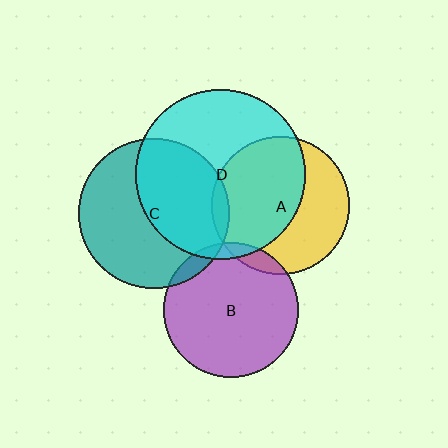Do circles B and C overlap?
Yes.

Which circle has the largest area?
Circle D (cyan).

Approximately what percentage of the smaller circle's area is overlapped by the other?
Approximately 5%.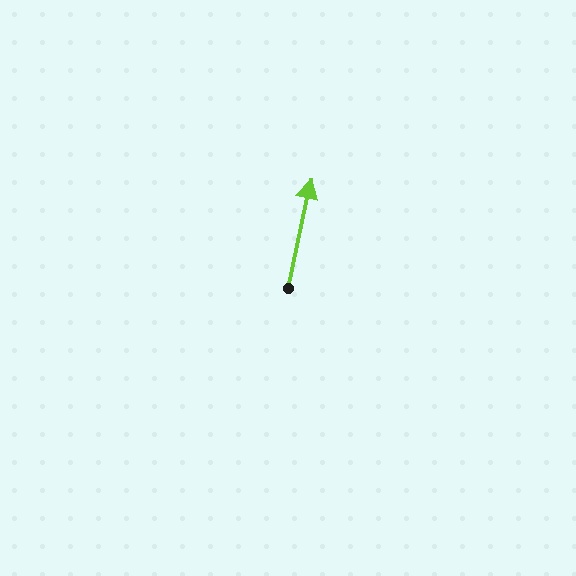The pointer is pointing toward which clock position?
Roughly 12 o'clock.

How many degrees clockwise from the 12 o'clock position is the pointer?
Approximately 12 degrees.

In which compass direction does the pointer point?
North.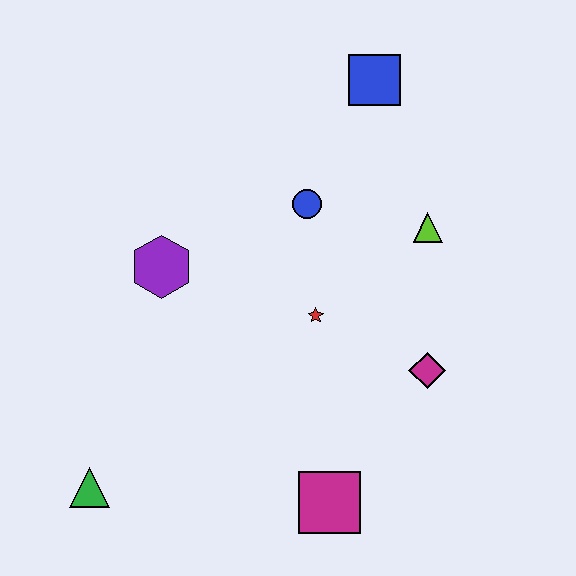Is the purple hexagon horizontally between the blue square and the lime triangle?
No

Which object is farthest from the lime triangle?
The green triangle is farthest from the lime triangle.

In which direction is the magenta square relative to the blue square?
The magenta square is below the blue square.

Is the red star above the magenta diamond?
Yes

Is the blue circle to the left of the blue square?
Yes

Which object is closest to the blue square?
The blue circle is closest to the blue square.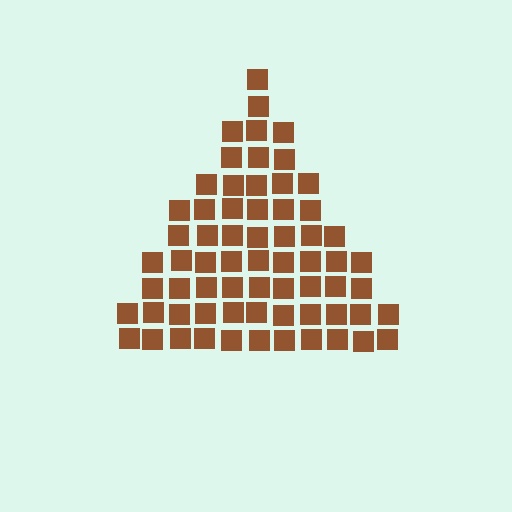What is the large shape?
The large shape is a triangle.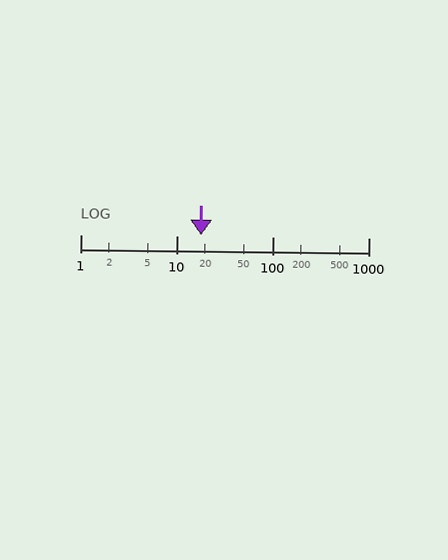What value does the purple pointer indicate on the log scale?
The pointer indicates approximately 18.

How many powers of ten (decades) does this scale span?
The scale spans 3 decades, from 1 to 1000.